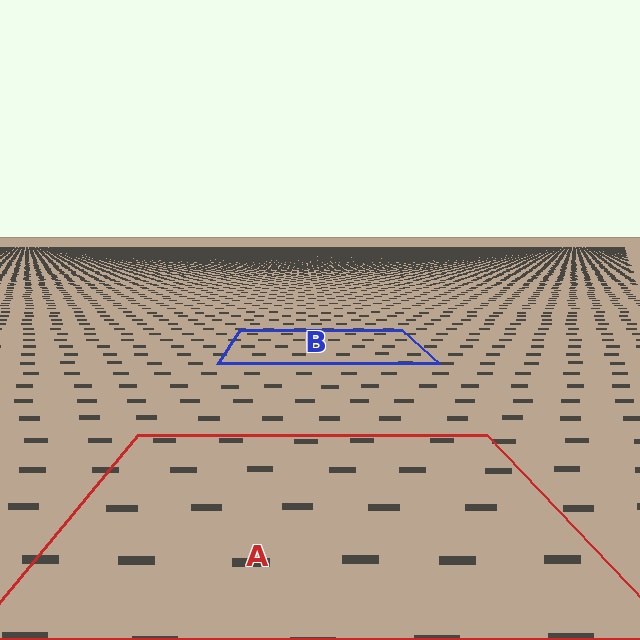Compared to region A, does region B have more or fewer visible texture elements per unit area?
Region B has more texture elements per unit area — they are packed more densely because it is farther away.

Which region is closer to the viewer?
Region A is closer. The texture elements there are larger and more spread out.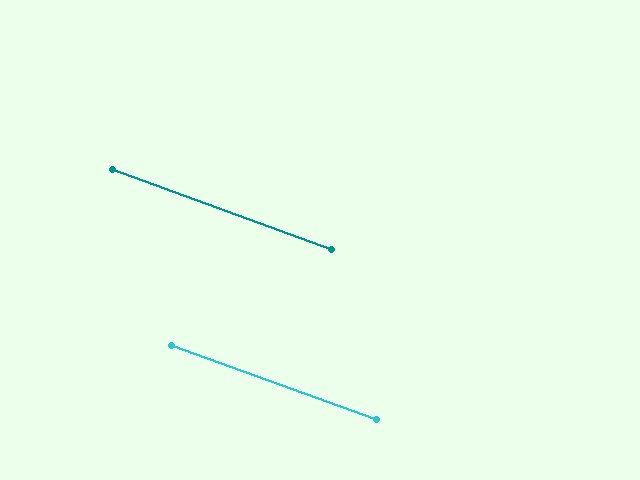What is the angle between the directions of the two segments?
Approximately 0 degrees.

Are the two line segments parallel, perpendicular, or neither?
Parallel — their directions differ by only 0.1°.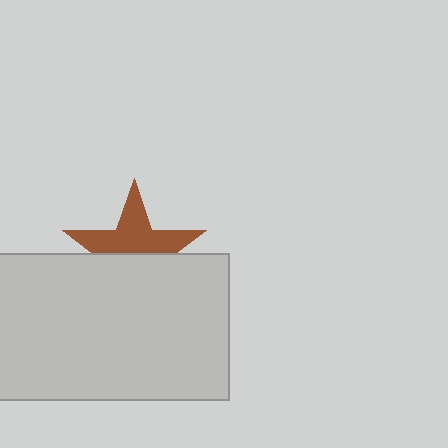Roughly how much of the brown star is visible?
About half of it is visible (roughly 54%).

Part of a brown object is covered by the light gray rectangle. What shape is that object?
It is a star.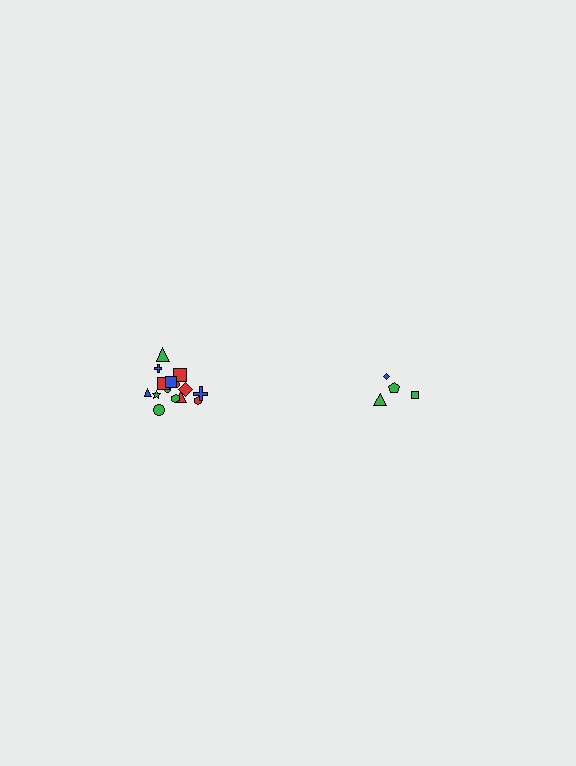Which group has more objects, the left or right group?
The left group.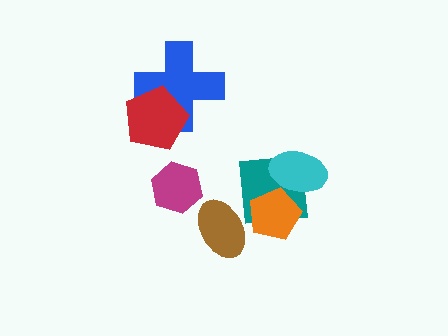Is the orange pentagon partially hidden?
Yes, it is partially covered by another shape.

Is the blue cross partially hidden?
Yes, it is partially covered by another shape.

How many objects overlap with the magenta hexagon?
0 objects overlap with the magenta hexagon.